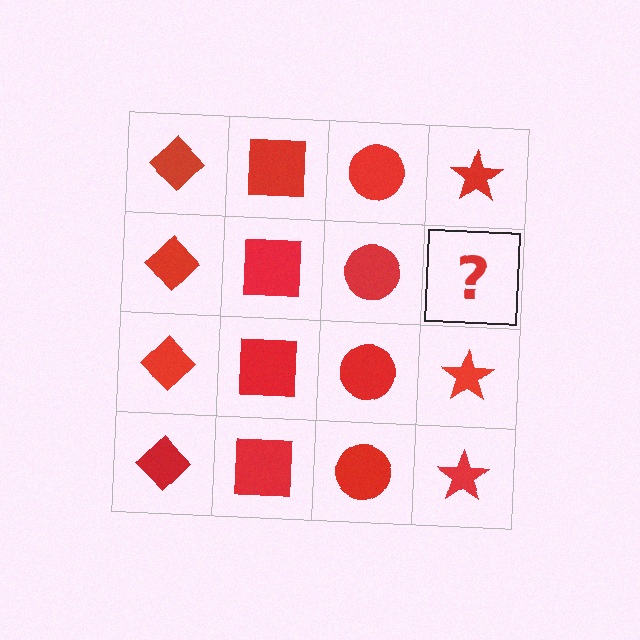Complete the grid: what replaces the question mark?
The question mark should be replaced with a red star.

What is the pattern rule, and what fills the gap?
The rule is that each column has a consistent shape. The gap should be filled with a red star.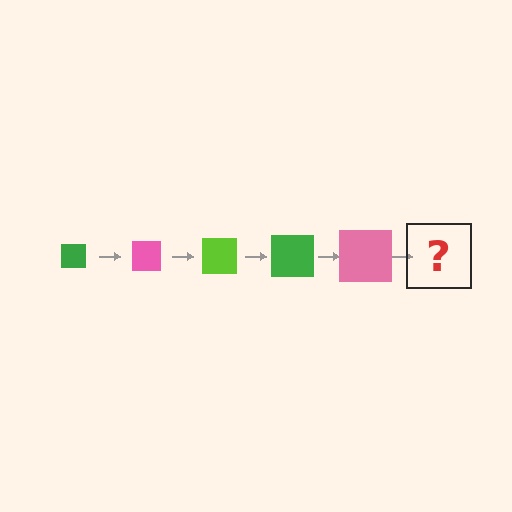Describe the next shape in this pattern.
It should be a lime square, larger than the previous one.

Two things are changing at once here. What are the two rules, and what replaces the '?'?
The two rules are that the square grows larger each step and the color cycles through green, pink, and lime. The '?' should be a lime square, larger than the previous one.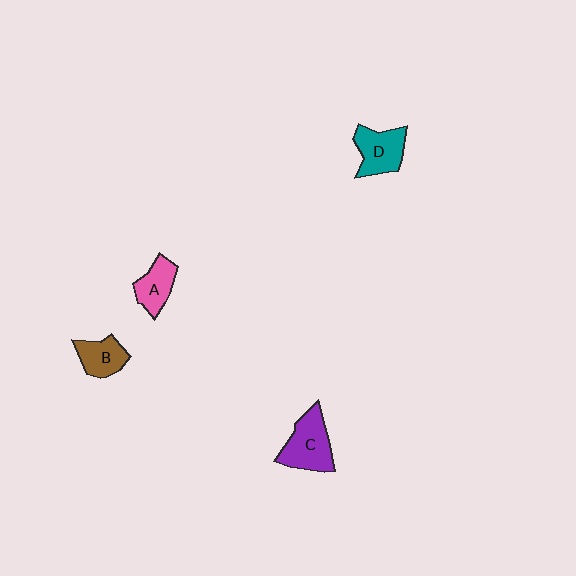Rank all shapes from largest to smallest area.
From largest to smallest: C (purple), D (teal), B (brown), A (pink).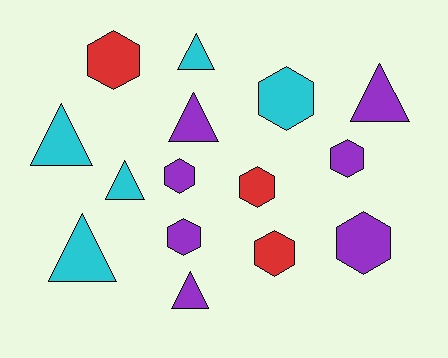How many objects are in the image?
There are 15 objects.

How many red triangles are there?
There are no red triangles.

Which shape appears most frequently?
Hexagon, with 8 objects.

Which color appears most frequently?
Purple, with 7 objects.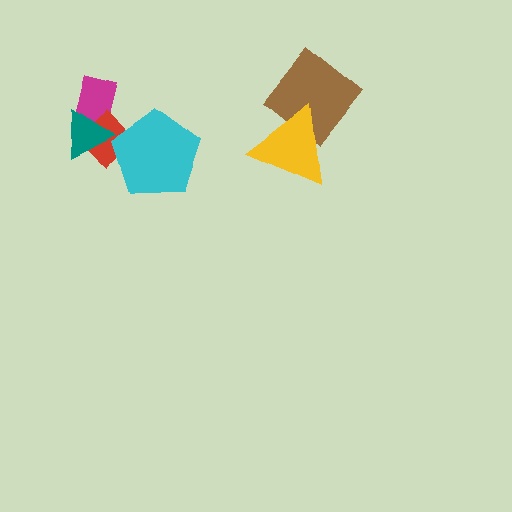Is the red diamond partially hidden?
Yes, it is partially covered by another shape.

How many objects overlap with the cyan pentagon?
1 object overlaps with the cyan pentagon.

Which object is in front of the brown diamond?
The yellow triangle is in front of the brown diamond.